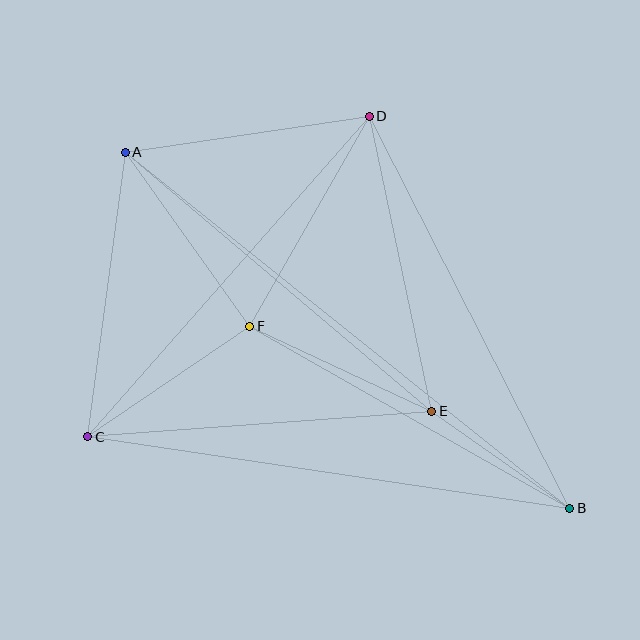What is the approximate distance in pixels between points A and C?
The distance between A and C is approximately 287 pixels.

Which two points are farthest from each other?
Points A and B are farthest from each other.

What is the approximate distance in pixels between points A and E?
The distance between A and E is approximately 401 pixels.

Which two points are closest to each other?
Points B and E are closest to each other.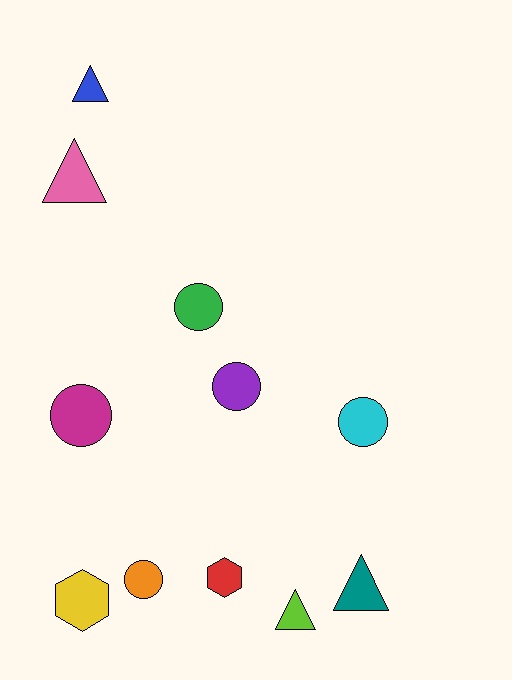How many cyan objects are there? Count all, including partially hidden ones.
There is 1 cyan object.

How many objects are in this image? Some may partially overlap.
There are 11 objects.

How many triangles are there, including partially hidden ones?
There are 4 triangles.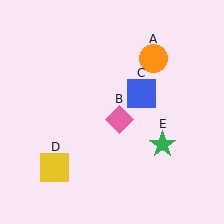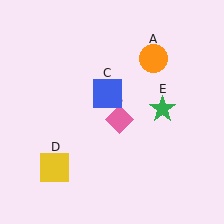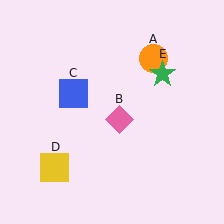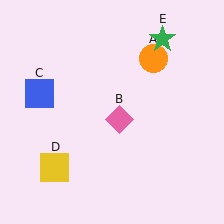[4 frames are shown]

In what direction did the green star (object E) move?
The green star (object E) moved up.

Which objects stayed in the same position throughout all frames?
Orange circle (object A) and pink diamond (object B) and yellow square (object D) remained stationary.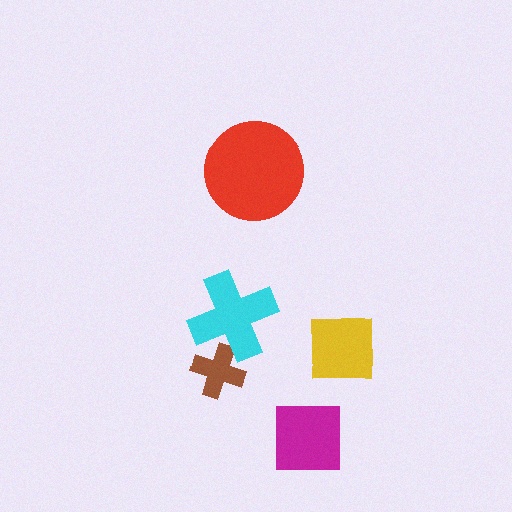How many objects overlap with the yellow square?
0 objects overlap with the yellow square.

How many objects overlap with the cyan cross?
1 object overlaps with the cyan cross.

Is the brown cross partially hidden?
Yes, it is partially covered by another shape.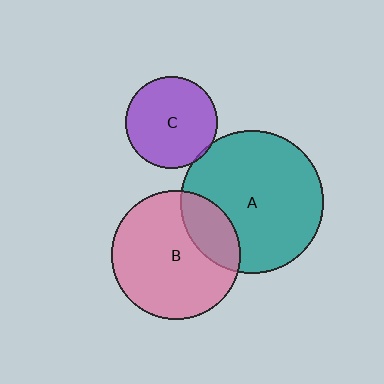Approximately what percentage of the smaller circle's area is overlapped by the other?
Approximately 5%.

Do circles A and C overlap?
Yes.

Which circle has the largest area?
Circle A (teal).